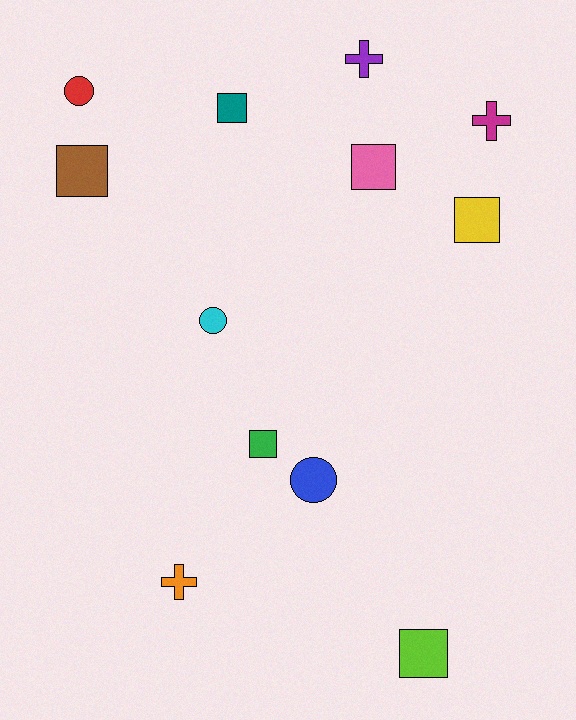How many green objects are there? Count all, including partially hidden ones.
There is 1 green object.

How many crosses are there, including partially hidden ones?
There are 3 crosses.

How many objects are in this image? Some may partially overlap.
There are 12 objects.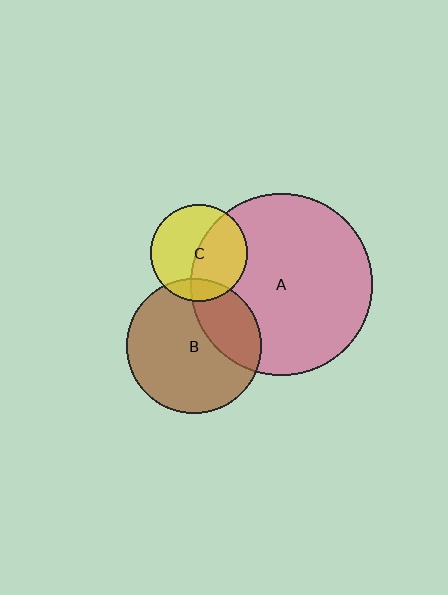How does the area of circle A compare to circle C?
Approximately 3.5 times.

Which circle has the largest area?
Circle A (pink).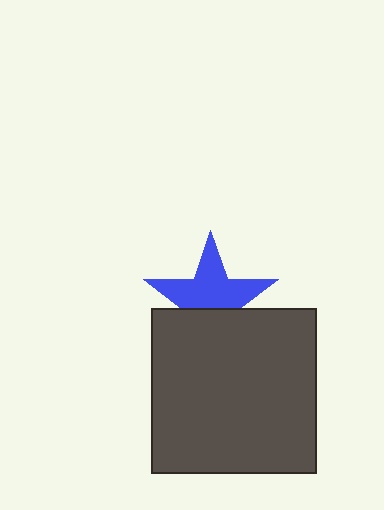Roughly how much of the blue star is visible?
About half of it is visible (roughly 61%).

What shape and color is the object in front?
The object in front is a dark gray square.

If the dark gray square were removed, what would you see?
You would see the complete blue star.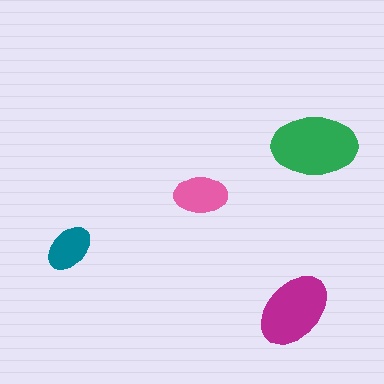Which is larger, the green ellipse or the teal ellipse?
The green one.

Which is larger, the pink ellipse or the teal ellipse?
The pink one.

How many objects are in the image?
There are 4 objects in the image.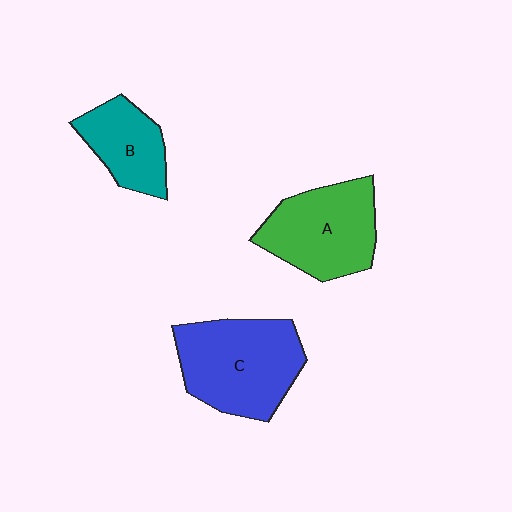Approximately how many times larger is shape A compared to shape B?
Approximately 1.5 times.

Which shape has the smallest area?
Shape B (teal).